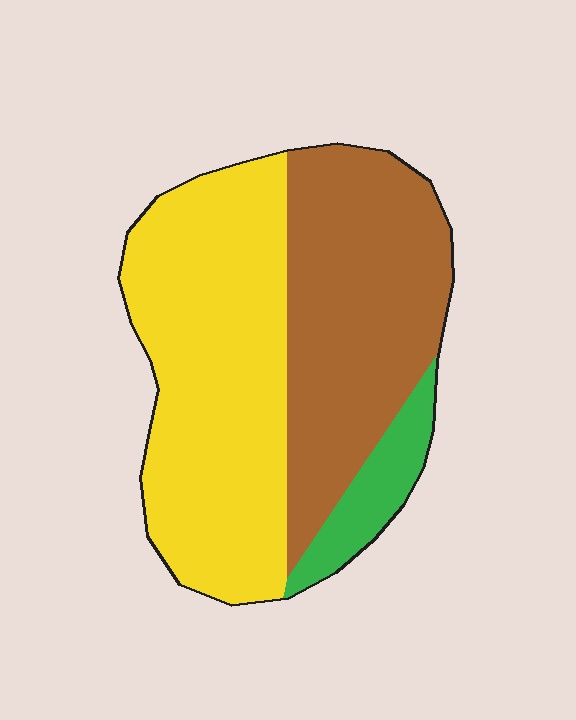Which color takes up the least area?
Green, at roughly 10%.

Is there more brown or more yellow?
Yellow.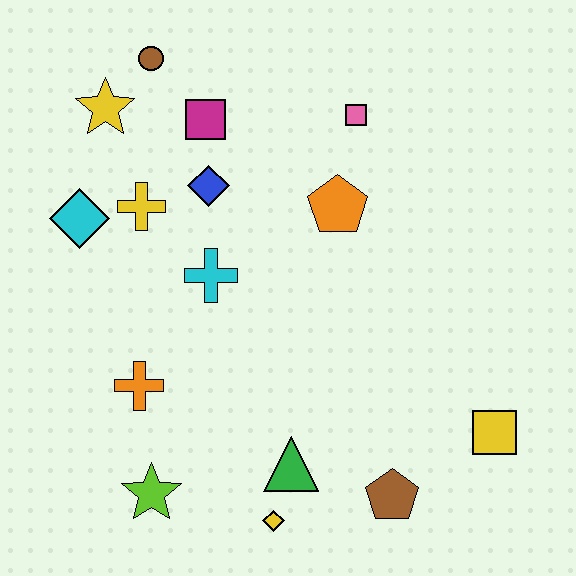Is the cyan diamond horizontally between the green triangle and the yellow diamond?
No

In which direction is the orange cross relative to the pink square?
The orange cross is below the pink square.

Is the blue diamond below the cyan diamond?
No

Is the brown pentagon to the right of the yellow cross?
Yes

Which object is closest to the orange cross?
The lime star is closest to the orange cross.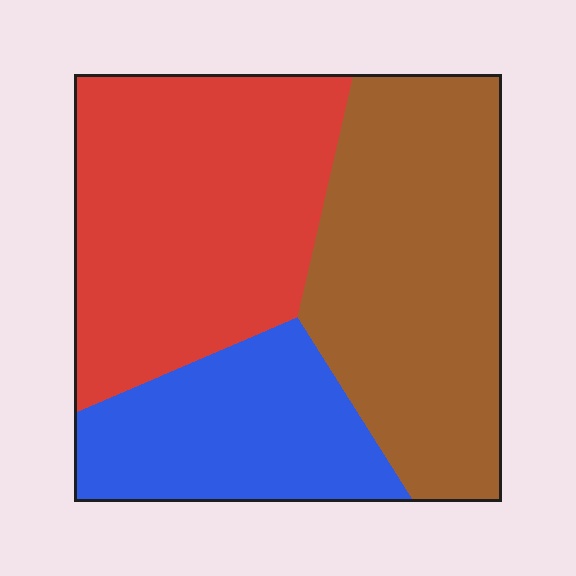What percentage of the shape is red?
Red covers 39% of the shape.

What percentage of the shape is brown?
Brown takes up between a third and a half of the shape.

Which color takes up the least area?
Blue, at roughly 25%.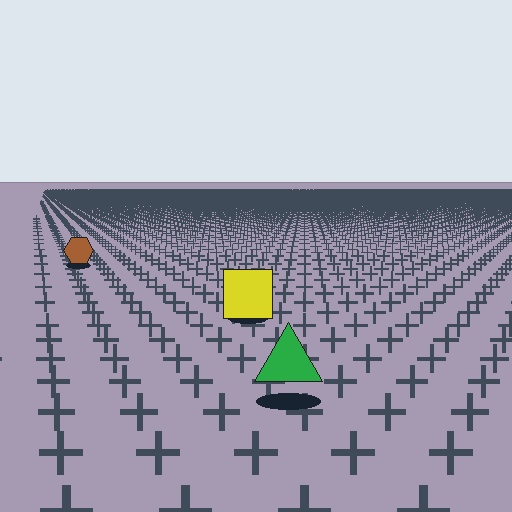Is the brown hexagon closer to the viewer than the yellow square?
No. The yellow square is closer — you can tell from the texture gradient: the ground texture is coarser near it.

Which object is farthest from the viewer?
The brown hexagon is farthest from the viewer. It appears smaller and the ground texture around it is denser.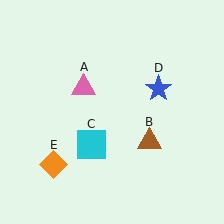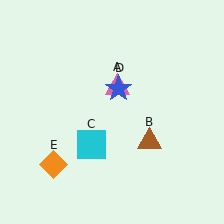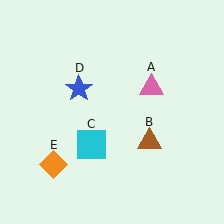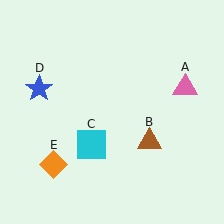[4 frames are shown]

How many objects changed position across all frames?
2 objects changed position: pink triangle (object A), blue star (object D).